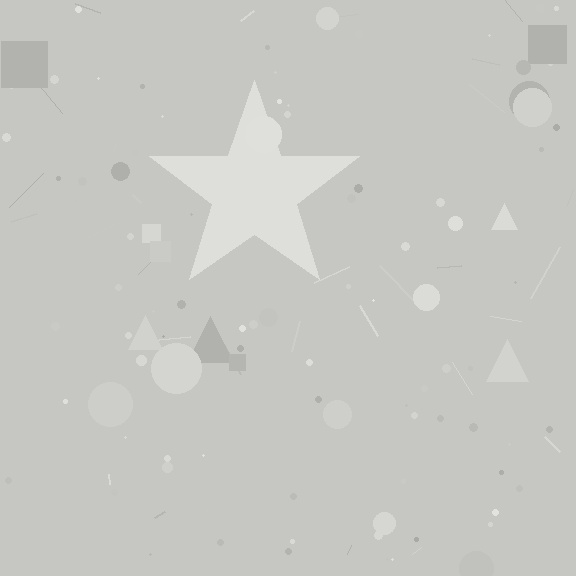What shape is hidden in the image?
A star is hidden in the image.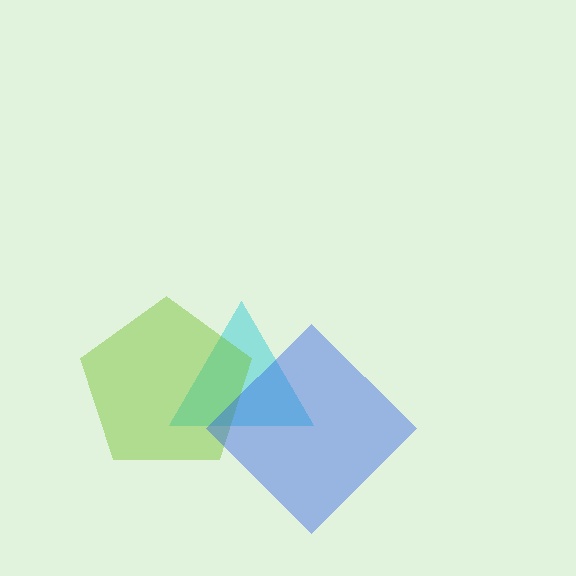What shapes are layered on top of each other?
The layered shapes are: a cyan triangle, a lime pentagon, a blue diamond.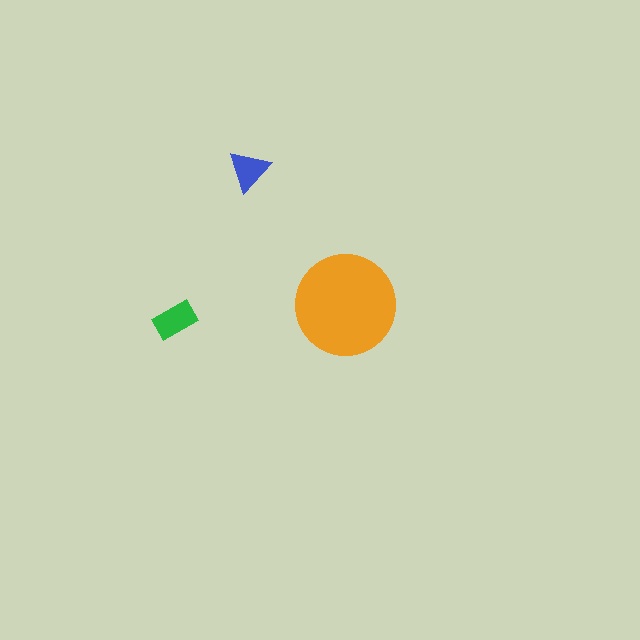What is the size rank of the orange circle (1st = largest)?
1st.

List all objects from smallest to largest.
The blue triangle, the green rectangle, the orange circle.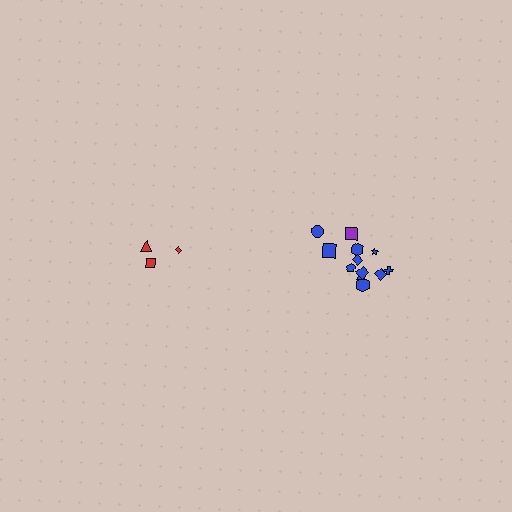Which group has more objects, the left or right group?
The right group.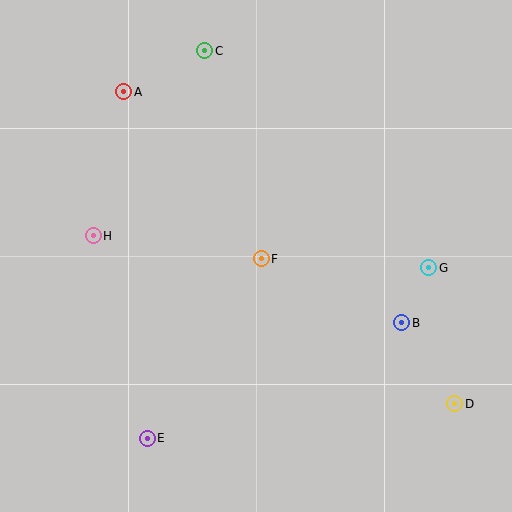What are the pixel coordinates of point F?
Point F is at (261, 259).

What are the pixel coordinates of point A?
Point A is at (124, 92).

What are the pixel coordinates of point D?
Point D is at (455, 404).